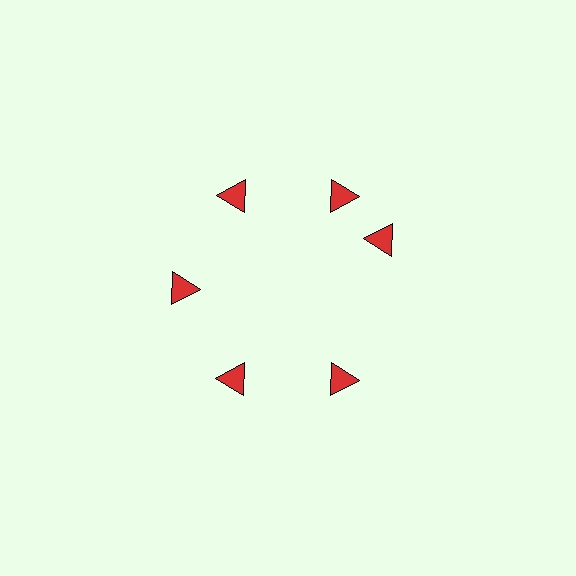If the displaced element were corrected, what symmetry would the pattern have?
It would have 6-fold rotational symmetry — the pattern would map onto itself every 60 degrees.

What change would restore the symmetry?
The symmetry would be restored by rotating it back into even spacing with its neighbors so that all 6 triangles sit at equal angles and equal distance from the center.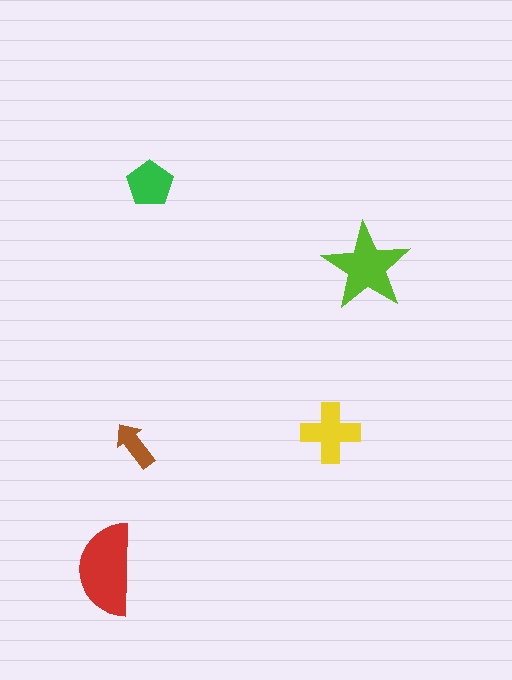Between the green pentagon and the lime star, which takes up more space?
The lime star.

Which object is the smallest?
The brown arrow.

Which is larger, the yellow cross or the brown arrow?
The yellow cross.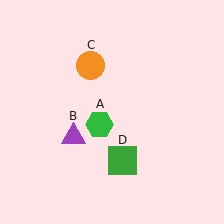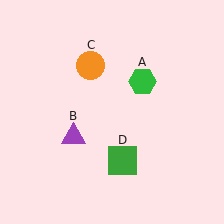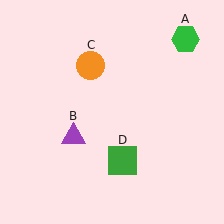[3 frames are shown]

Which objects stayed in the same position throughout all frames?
Purple triangle (object B) and orange circle (object C) and green square (object D) remained stationary.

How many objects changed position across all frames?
1 object changed position: green hexagon (object A).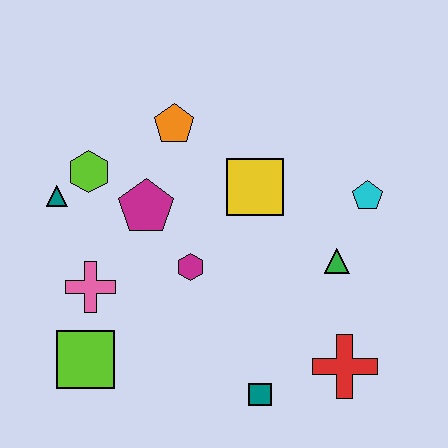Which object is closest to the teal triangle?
The lime hexagon is closest to the teal triangle.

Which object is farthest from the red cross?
The teal triangle is farthest from the red cross.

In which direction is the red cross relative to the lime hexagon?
The red cross is to the right of the lime hexagon.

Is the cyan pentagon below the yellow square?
Yes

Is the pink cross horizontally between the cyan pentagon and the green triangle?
No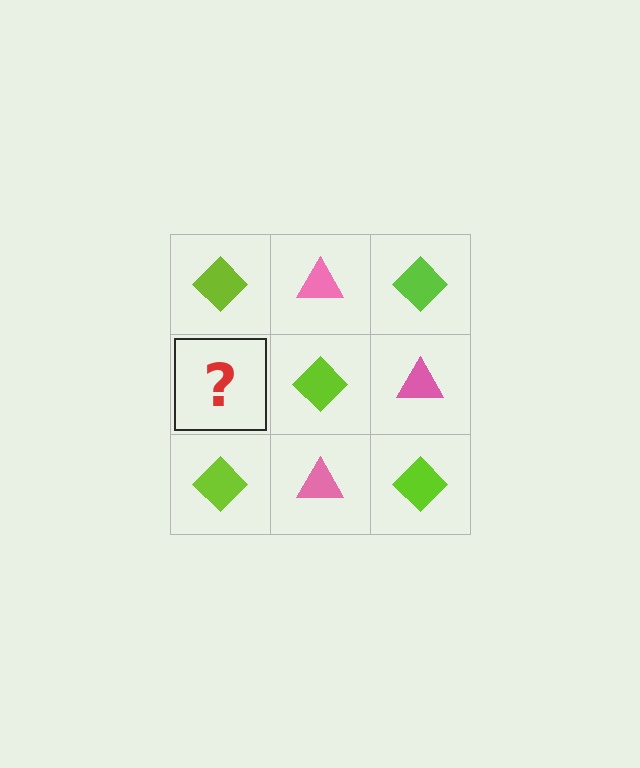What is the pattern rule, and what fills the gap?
The rule is that it alternates lime diamond and pink triangle in a checkerboard pattern. The gap should be filled with a pink triangle.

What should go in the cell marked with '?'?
The missing cell should contain a pink triangle.